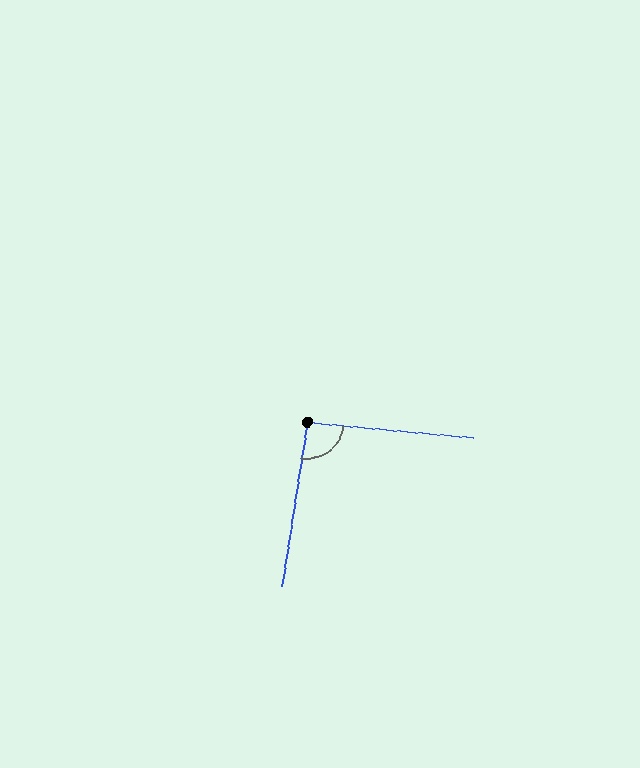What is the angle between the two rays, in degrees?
Approximately 93 degrees.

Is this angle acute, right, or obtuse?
It is approximately a right angle.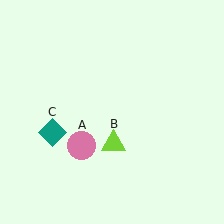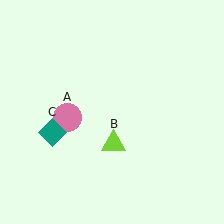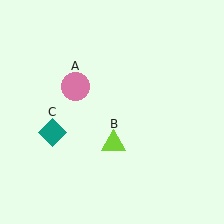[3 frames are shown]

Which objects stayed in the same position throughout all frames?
Lime triangle (object B) and teal diamond (object C) remained stationary.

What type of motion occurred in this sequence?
The pink circle (object A) rotated clockwise around the center of the scene.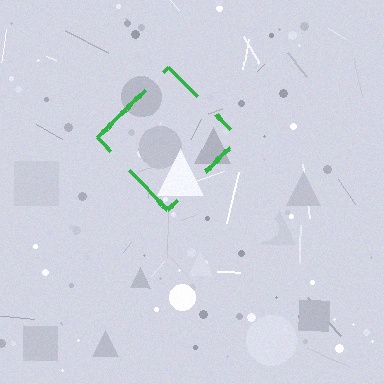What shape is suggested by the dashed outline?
The dashed outline suggests a diamond.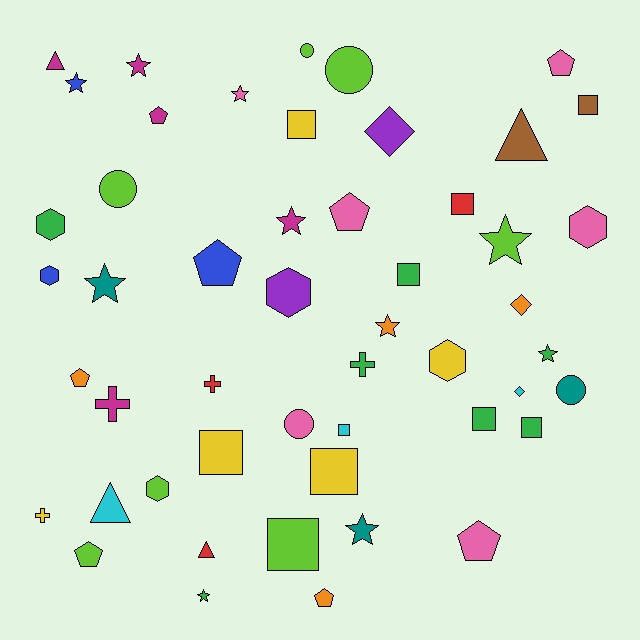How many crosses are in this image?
There are 4 crosses.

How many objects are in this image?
There are 50 objects.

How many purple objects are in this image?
There are 2 purple objects.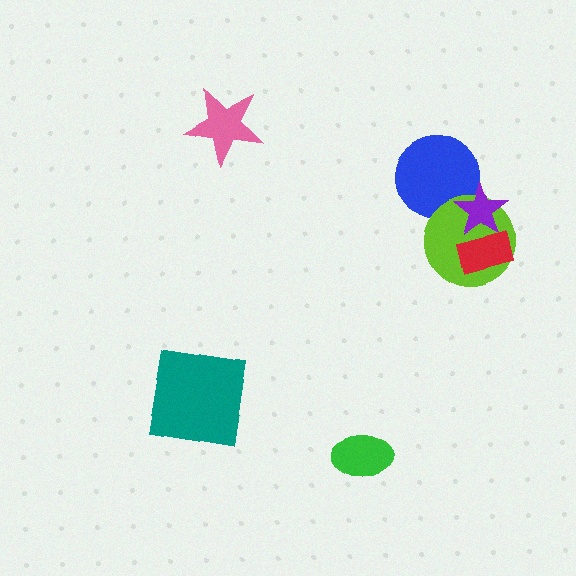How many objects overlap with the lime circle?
3 objects overlap with the lime circle.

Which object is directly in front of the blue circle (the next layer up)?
The lime circle is directly in front of the blue circle.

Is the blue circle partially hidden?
Yes, it is partially covered by another shape.